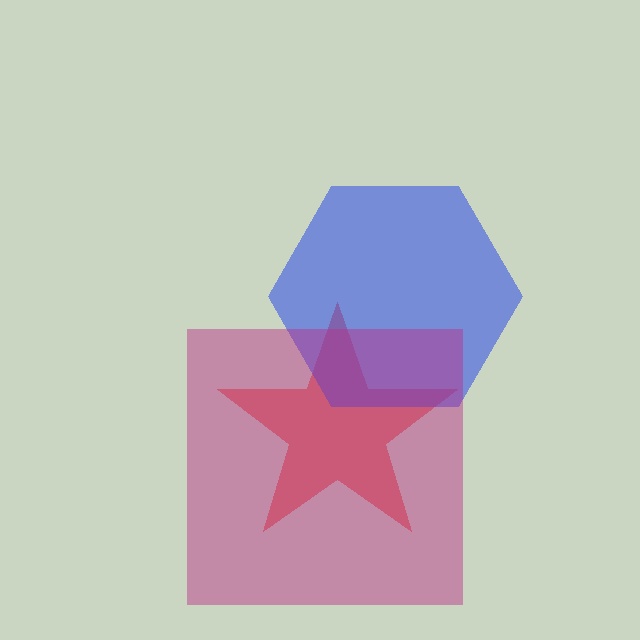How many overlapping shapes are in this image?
There are 3 overlapping shapes in the image.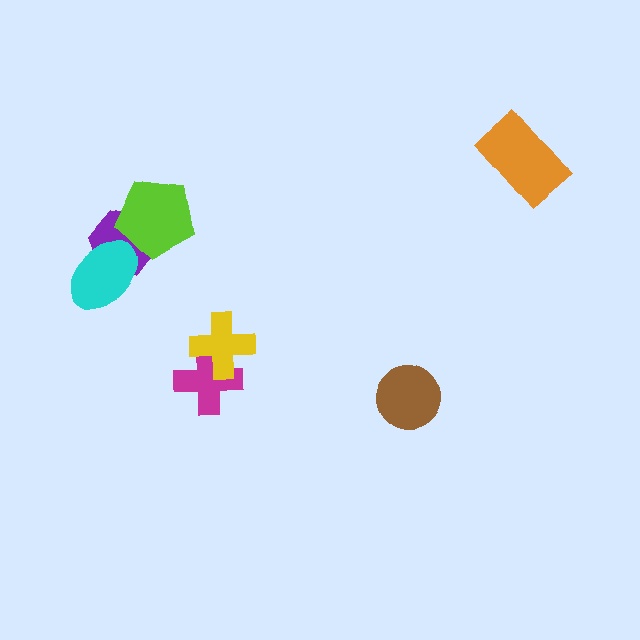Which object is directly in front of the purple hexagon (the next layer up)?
The cyan ellipse is directly in front of the purple hexagon.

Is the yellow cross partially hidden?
No, no other shape covers it.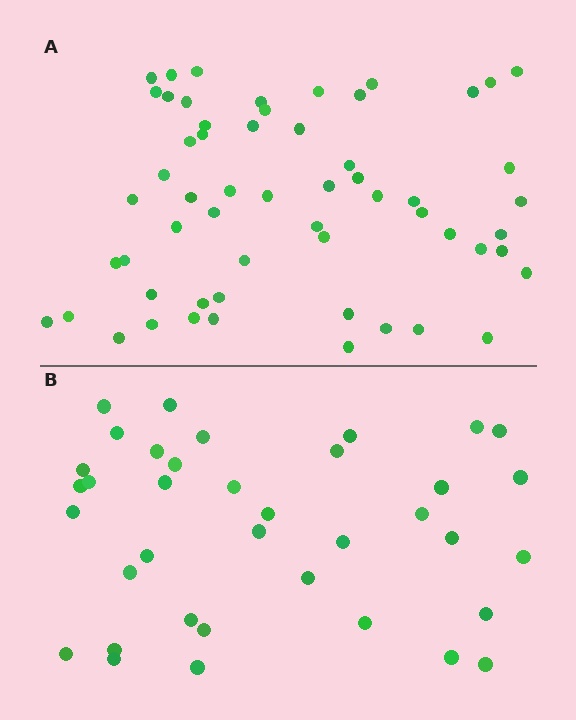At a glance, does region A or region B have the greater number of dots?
Region A (the top region) has more dots.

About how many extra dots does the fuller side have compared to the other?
Region A has approximately 20 more dots than region B.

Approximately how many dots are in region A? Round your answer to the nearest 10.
About 60 dots. (The exact count is 58, which rounds to 60.)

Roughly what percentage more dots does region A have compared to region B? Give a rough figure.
About 55% more.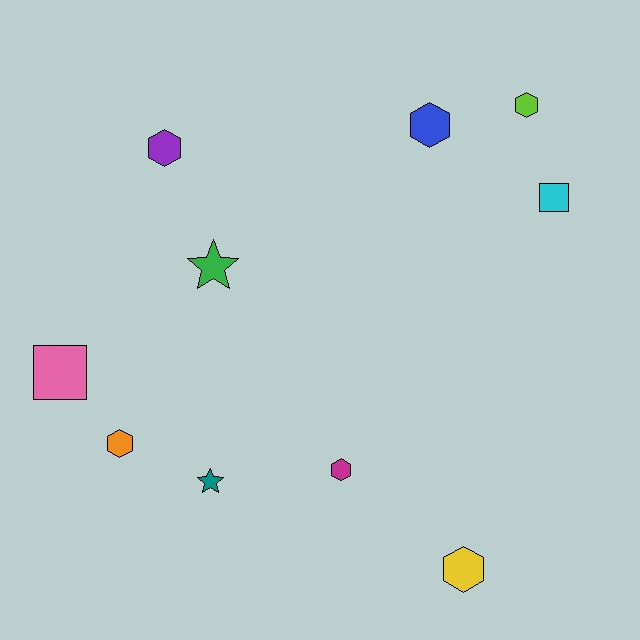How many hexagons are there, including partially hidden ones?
There are 6 hexagons.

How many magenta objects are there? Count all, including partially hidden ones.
There is 1 magenta object.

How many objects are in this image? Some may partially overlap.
There are 10 objects.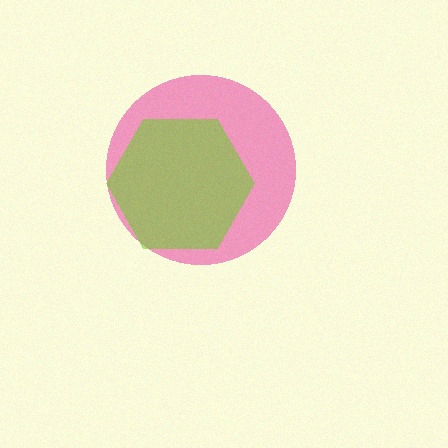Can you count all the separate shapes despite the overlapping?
Yes, there are 2 separate shapes.